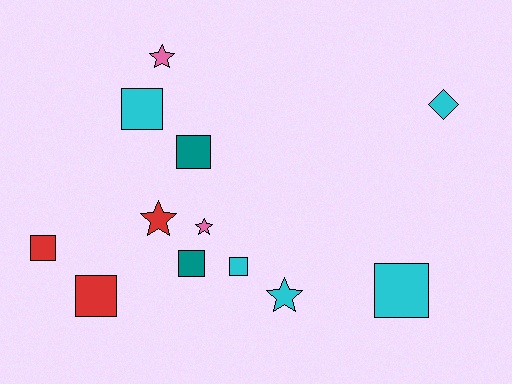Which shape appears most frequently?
Square, with 7 objects.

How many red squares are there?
There are 2 red squares.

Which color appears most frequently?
Cyan, with 5 objects.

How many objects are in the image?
There are 12 objects.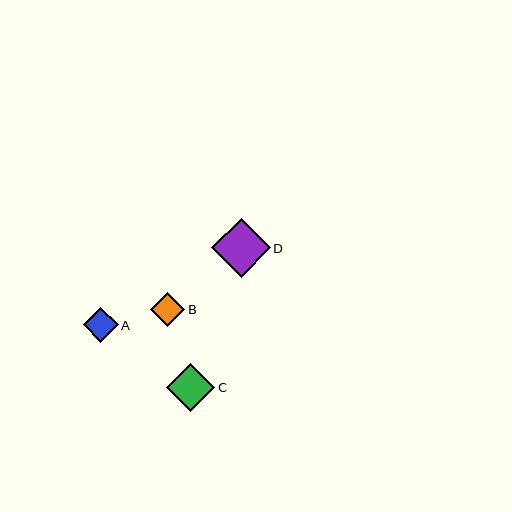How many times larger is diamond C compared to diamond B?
Diamond C is approximately 1.4 times the size of diamond B.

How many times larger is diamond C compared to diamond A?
Diamond C is approximately 1.4 times the size of diamond A.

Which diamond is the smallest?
Diamond B is the smallest with a size of approximately 34 pixels.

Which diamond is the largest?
Diamond D is the largest with a size of approximately 59 pixels.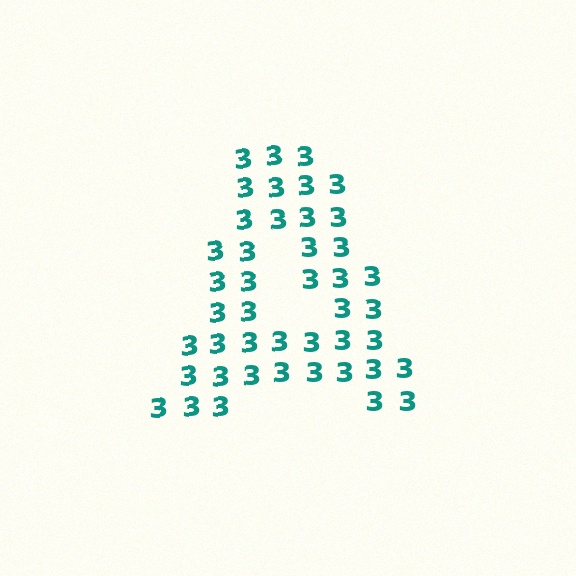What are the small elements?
The small elements are digit 3's.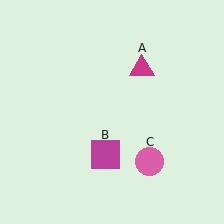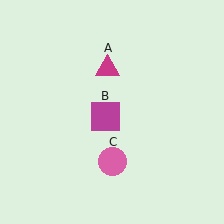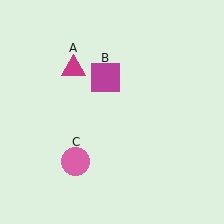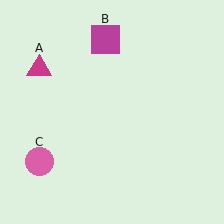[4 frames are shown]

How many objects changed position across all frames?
3 objects changed position: magenta triangle (object A), magenta square (object B), pink circle (object C).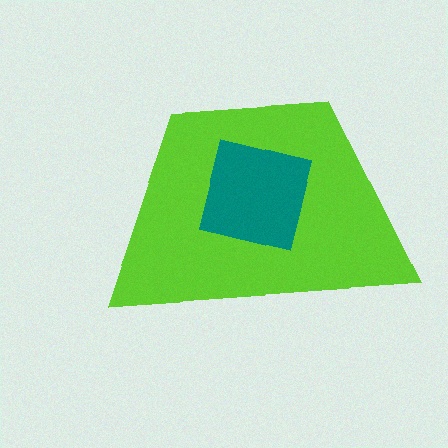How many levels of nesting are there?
2.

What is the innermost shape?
The teal square.